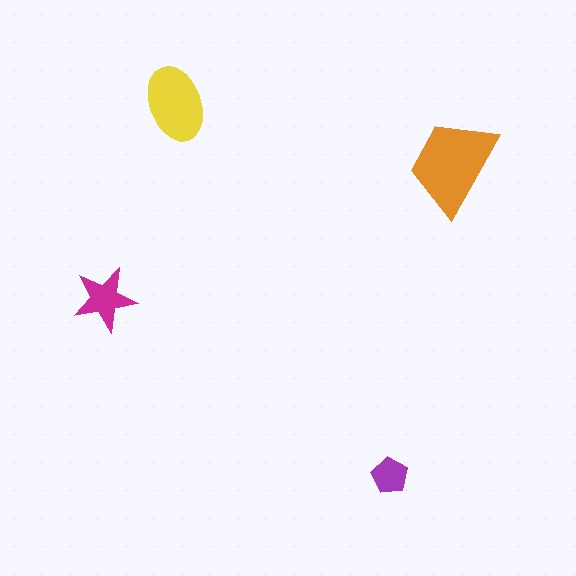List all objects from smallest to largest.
The purple pentagon, the magenta star, the yellow ellipse, the orange trapezoid.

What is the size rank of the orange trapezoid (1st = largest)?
1st.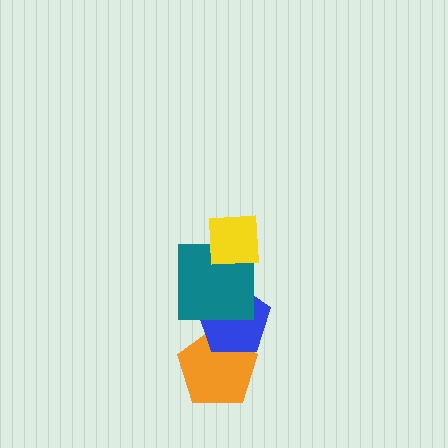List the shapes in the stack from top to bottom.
From top to bottom: the yellow square, the teal square, the blue pentagon, the orange pentagon.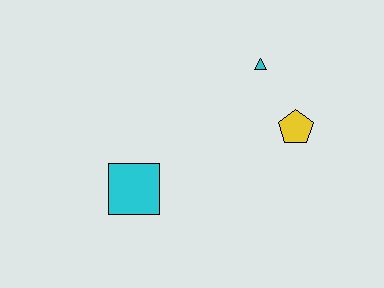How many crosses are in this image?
There are no crosses.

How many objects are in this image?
There are 3 objects.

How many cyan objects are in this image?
There are 2 cyan objects.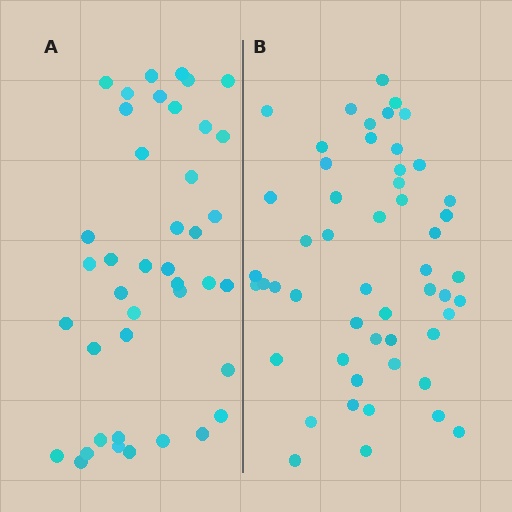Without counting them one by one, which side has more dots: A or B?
Region B (the right region) has more dots.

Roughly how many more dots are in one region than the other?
Region B has roughly 12 or so more dots than region A.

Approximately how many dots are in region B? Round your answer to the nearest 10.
About 50 dots. (The exact count is 52, which rounds to 50.)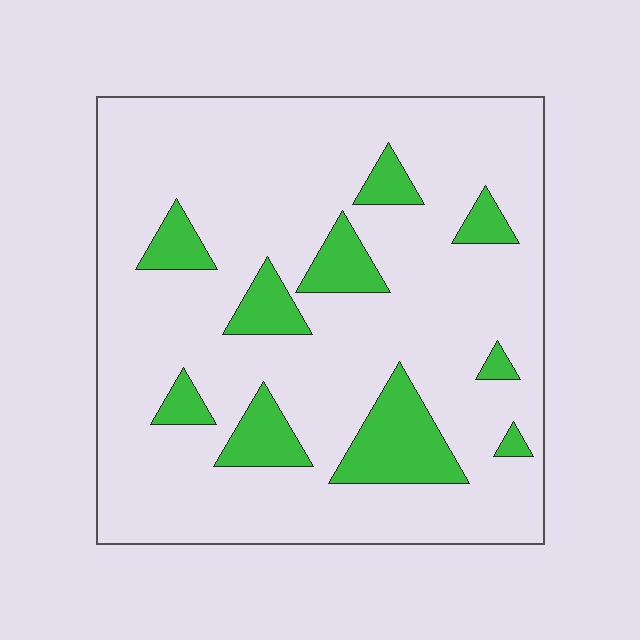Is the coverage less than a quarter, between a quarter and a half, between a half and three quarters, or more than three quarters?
Less than a quarter.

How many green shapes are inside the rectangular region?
10.